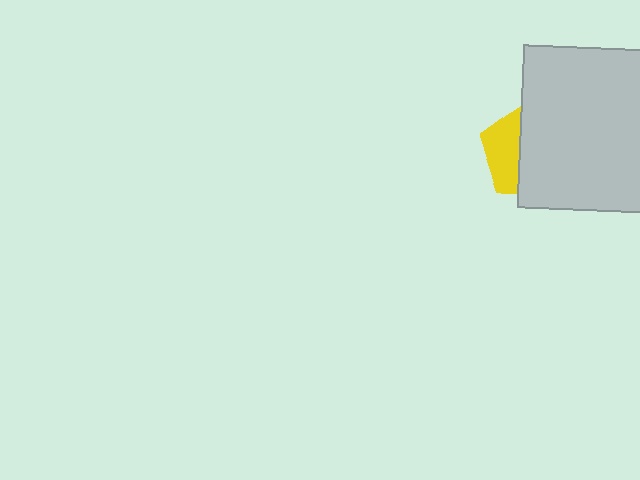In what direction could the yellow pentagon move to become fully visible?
The yellow pentagon could move left. That would shift it out from behind the light gray square entirely.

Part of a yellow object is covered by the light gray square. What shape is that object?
It is a pentagon.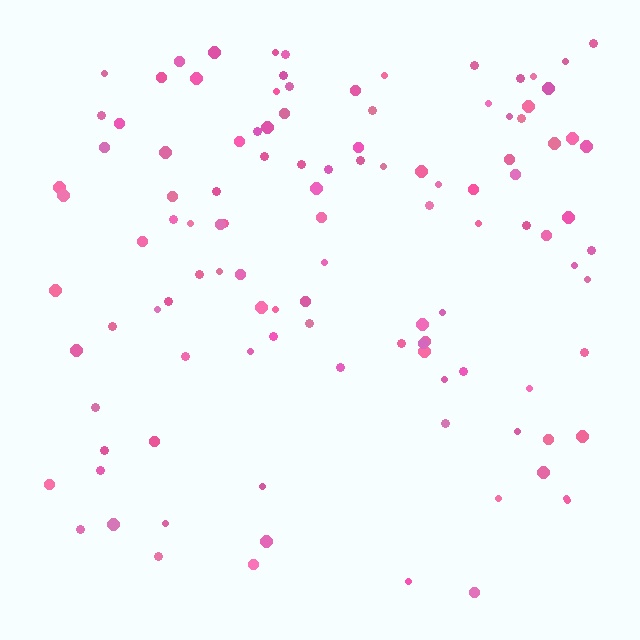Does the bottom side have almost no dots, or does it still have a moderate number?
Still a moderate number, just noticeably fewer than the top.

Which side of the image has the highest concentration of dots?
The top.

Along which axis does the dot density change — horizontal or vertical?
Vertical.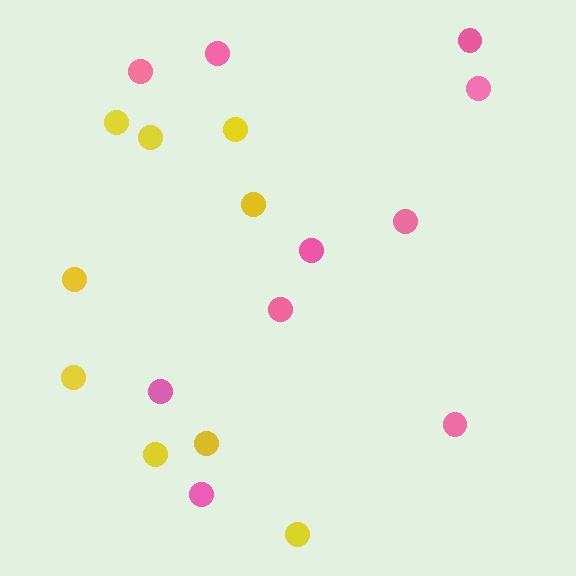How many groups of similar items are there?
There are 2 groups: one group of yellow circles (9) and one group of pink circles (10).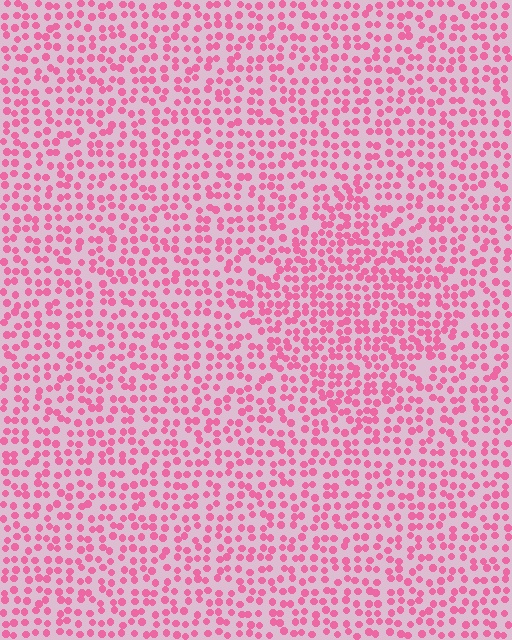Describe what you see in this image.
The image contains small pink elements arranged at two different densities. A diamond-shaped region is visible where the elements are more densely packed than the surrounding area.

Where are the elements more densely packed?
The elements are more densely packed inside the diamond boundary.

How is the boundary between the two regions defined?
The boundary is defined by a change in element density (approximately 1.5x ratio). All elements are the same color, size, and shape.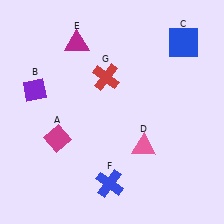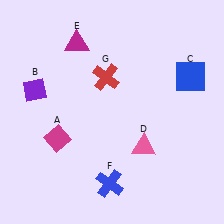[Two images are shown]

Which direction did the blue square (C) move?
The blue square (C) moved down.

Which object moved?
The blue square (C) moved down.